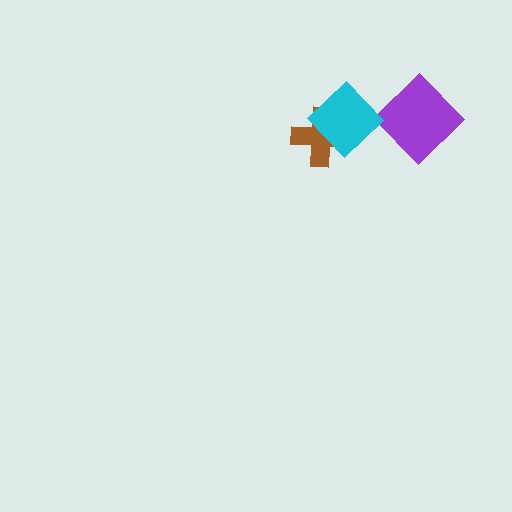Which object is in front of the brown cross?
The cyan diamond is in front of the brown cross.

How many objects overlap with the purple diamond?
1 object overlaps with the purple diamond.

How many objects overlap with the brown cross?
1 object overlaps with the brown cross.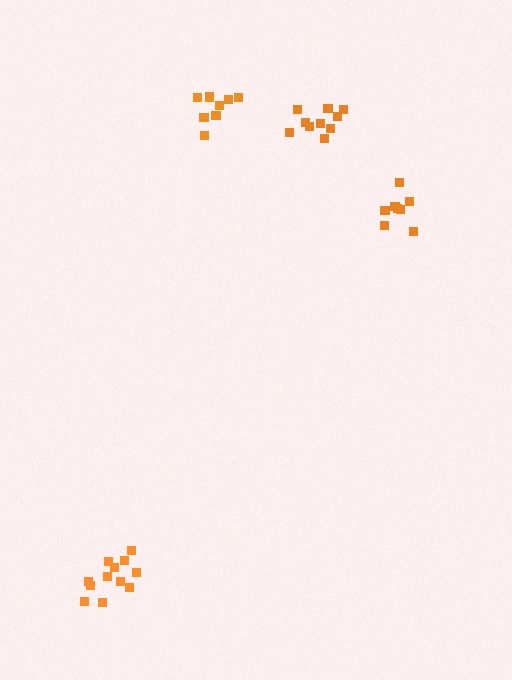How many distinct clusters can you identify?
There are 4 distinct clusters.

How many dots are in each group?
Group 1: 8 dots, Group 2: 10 dots, Group 3: 12 dots, Group 4: 8 dots (38 total).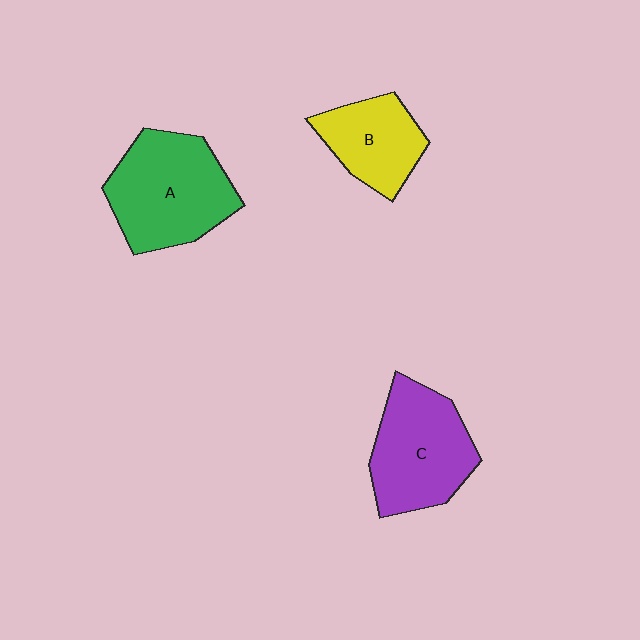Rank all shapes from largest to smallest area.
From largest to smallest: A (green), C (purple), B (yellow).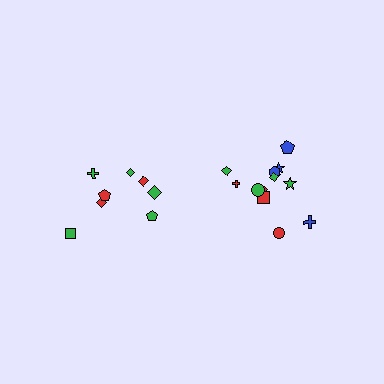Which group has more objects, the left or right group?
The right group.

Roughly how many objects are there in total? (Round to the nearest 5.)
Roughly 20 objects in total.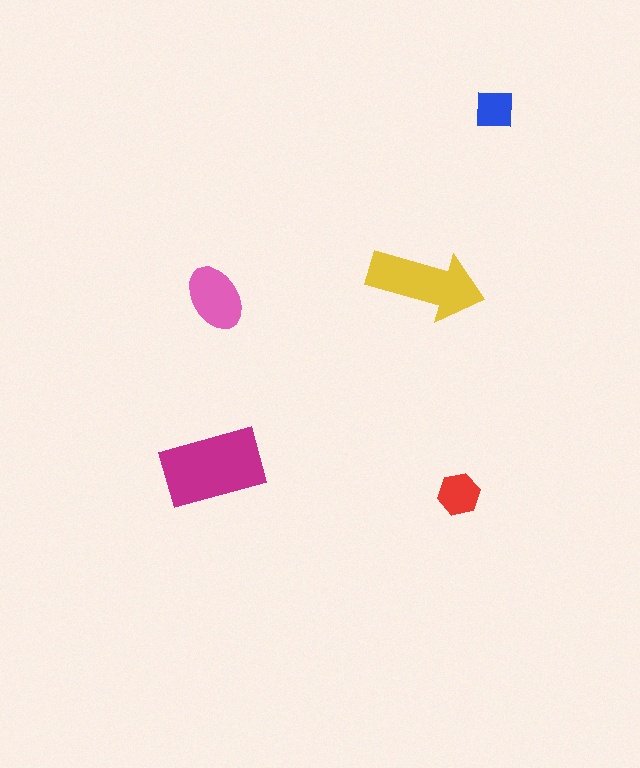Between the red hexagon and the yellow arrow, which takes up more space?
The yellow arrow.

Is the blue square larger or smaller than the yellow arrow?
Smaller.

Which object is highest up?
The blue square is topmost.